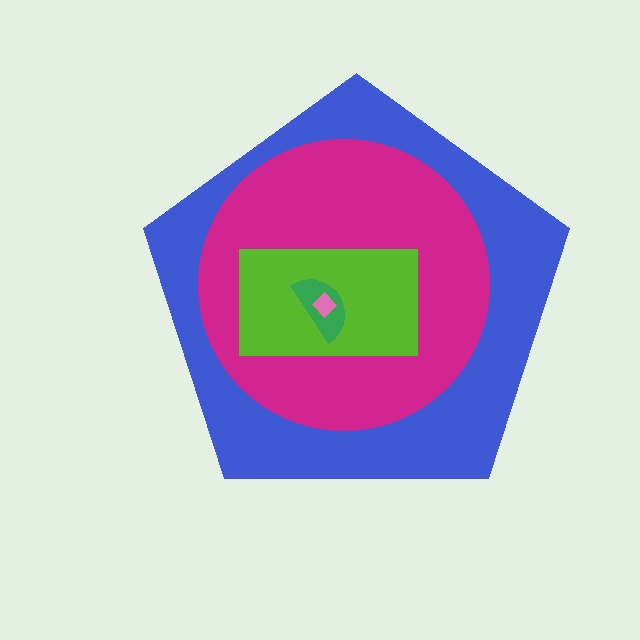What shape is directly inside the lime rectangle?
The green semicircle.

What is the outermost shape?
The blue pentagon.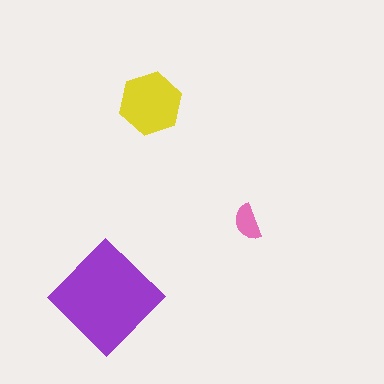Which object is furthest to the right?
The pink semicircle is rightmost.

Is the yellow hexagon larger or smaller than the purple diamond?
Smaller.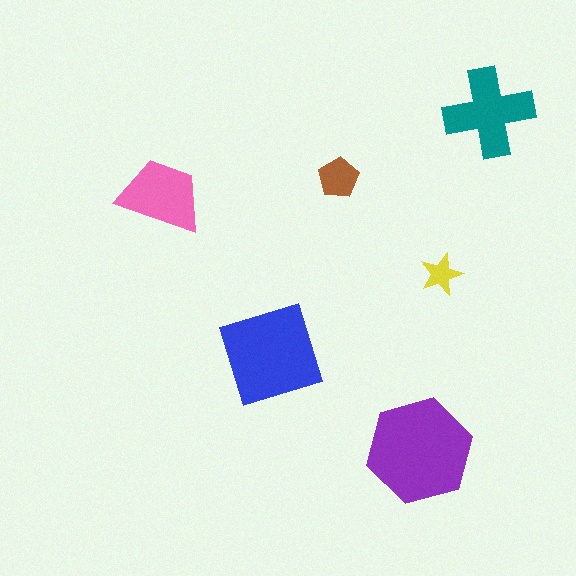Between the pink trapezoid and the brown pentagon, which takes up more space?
The pink trapezoid.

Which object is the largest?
The purple hexagon.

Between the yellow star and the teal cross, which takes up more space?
The teal cross.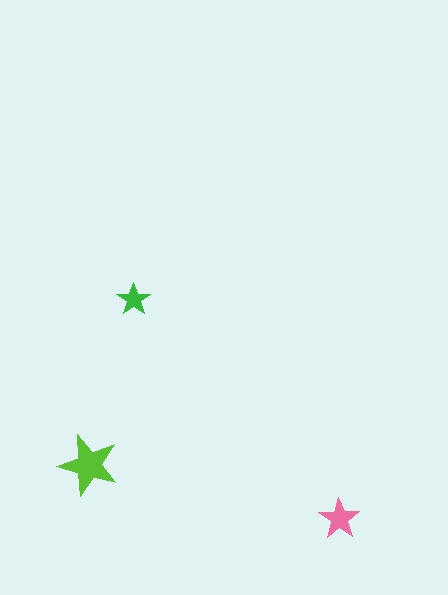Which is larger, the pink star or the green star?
The pink one.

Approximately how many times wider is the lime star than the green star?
About 2 times wider.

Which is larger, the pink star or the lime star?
The lime one.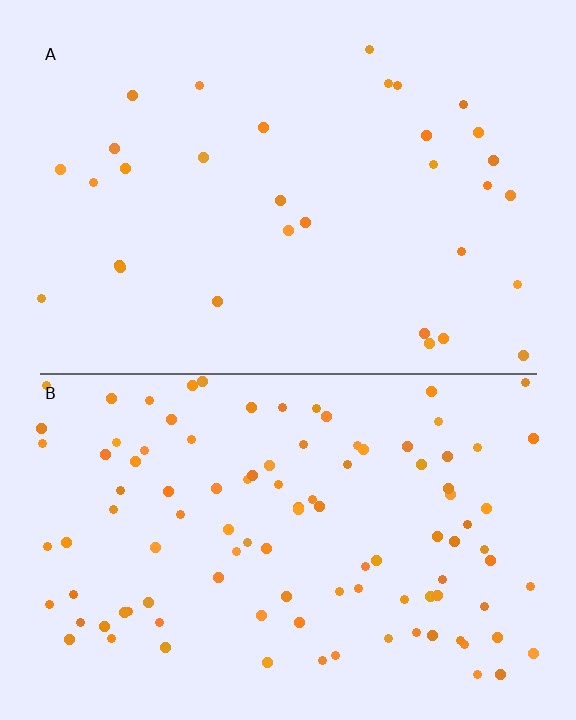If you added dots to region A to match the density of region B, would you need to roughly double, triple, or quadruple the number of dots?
Approximately triple.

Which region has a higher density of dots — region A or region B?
B (the bottom).